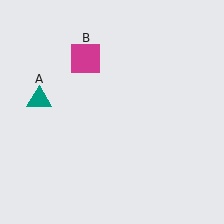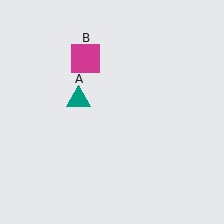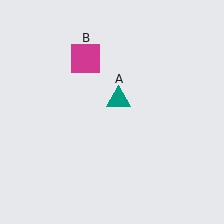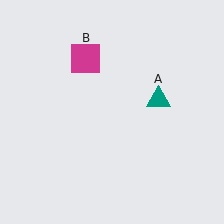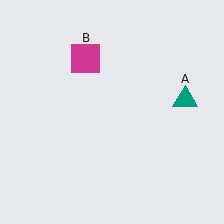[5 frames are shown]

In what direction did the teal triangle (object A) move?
The teal triangle (object A) moved right.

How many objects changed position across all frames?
1 object changed position: teal triangle (object A).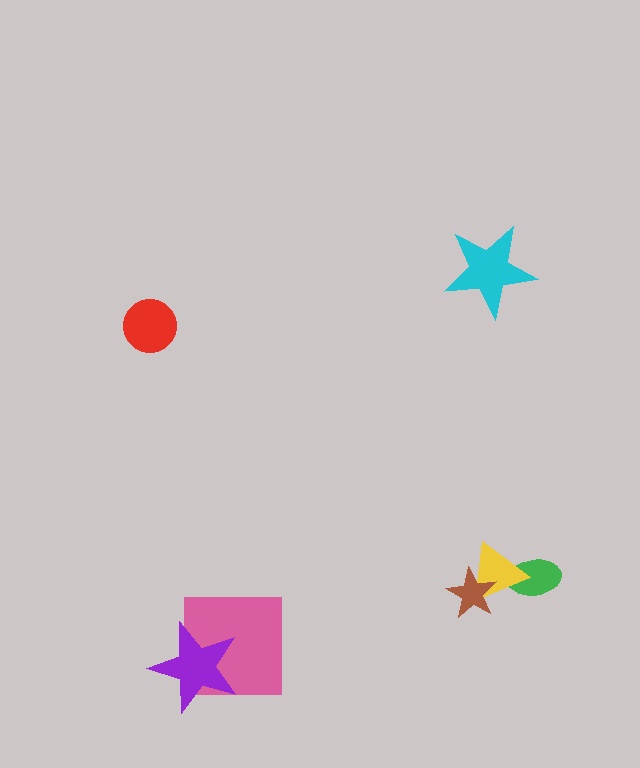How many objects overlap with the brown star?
1 object overlaps with the brown star.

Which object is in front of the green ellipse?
The yellow triangle is in front of the green ellipse.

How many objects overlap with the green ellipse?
1 object overlaps with the green ellipse.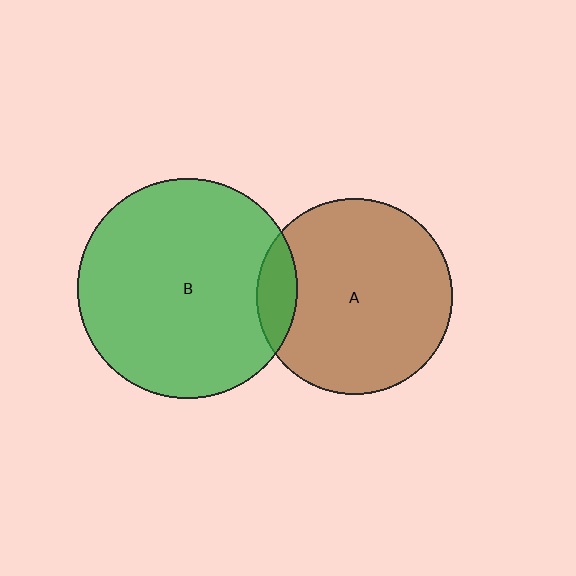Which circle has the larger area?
Circle B (green).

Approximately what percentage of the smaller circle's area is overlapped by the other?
Approximately 10%.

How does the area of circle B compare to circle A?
Approximately 1.3 times.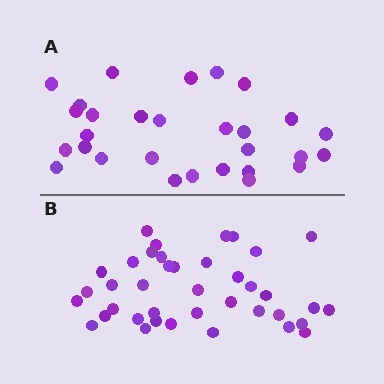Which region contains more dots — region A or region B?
Region B (the bottom region) has more dots.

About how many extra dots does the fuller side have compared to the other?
Region B has roughly 10 or so more dots than region A.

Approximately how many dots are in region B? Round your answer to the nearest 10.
About 40 dots. (The exact count is 39, which rounds to 40.)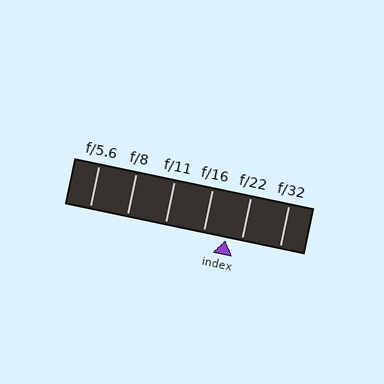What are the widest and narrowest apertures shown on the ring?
The widest aperture shown is f/5.6 and the narrowest is f/32.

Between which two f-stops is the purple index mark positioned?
The index mark is between f/16 and f/22.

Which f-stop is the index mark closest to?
The index mark is closest to f/22.